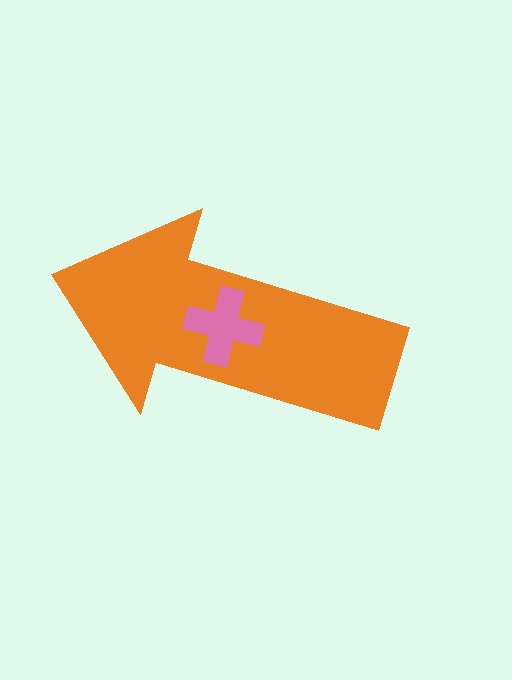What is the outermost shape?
The orange arrow.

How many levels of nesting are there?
2.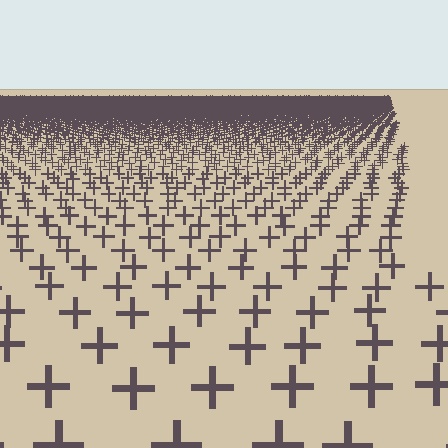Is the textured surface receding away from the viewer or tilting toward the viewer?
The surface is receding away from the viewer. Texture elements get smaller and denser toward the top.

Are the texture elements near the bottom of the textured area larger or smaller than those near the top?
Larger. Near the bottom, elements are closer to the viewer and appear at a bigger on-screen size.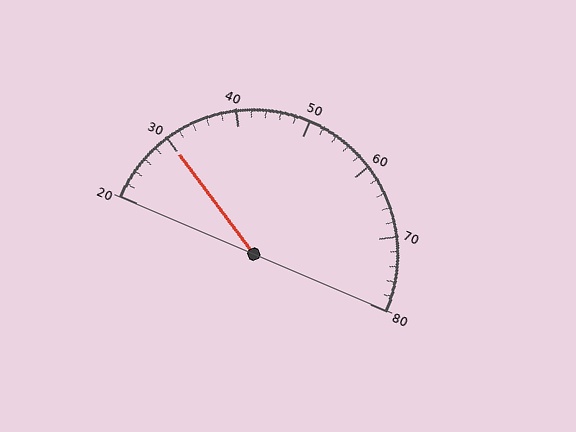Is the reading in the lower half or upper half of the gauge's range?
The reading is in the lower half of the range (20 to 80).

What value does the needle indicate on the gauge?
The needle indicates approximately 30.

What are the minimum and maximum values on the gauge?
The gauge ranges from 20 to 80.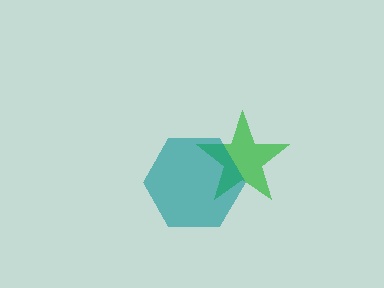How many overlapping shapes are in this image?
There are 2 overlapping shapes in the image.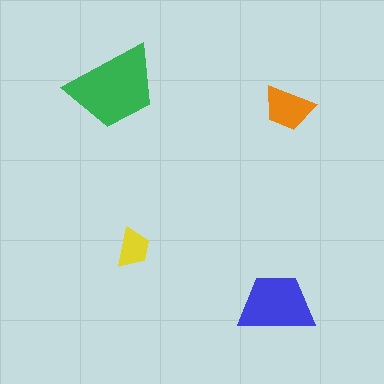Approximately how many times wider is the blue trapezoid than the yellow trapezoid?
About 2 times wider.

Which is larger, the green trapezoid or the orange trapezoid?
The green one.